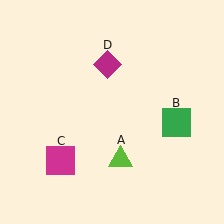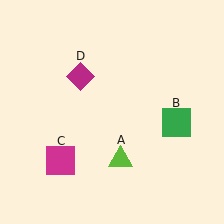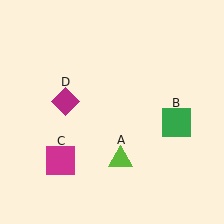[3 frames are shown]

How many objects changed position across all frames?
1 object changed position: magenta diamond (object D).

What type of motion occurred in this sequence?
The magenta diamond (object D) rotated counterclockwise around the center of the scene.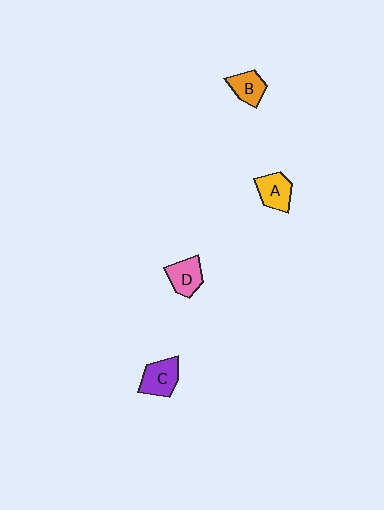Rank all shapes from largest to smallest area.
From largest to smallest: C (purple), D (pink), A (yellow), B (orange).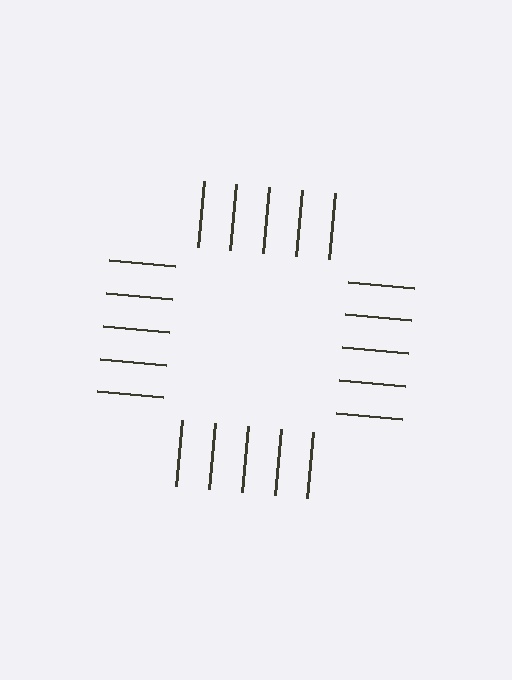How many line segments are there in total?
20 — 5 along each of the 4 edges.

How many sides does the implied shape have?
4 sides — the line-ends trace a square.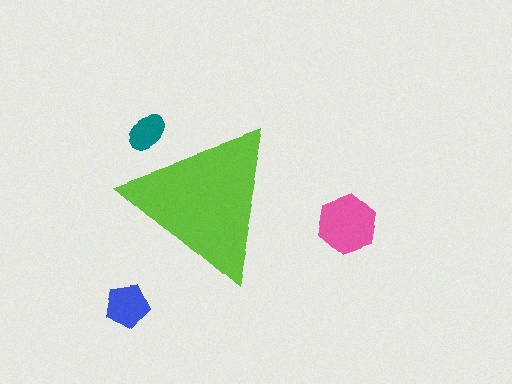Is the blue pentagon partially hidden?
No, the blue pentagon is fully visible.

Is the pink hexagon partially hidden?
No, the pink hexagon is fully visible.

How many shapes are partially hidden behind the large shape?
1 shape is partially hidden.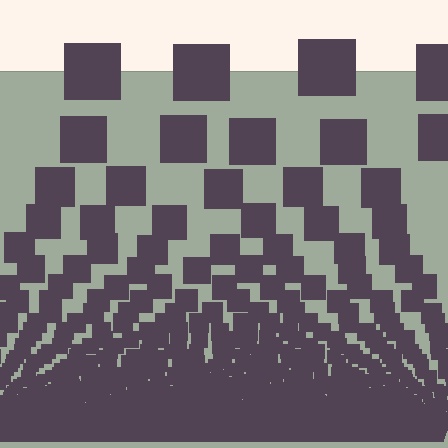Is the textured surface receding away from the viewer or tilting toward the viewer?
The surface appears to tilt toward the viewer. Texture elements get larger and sparser toward the top.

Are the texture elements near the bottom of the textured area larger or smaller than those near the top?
Smaller. The gradient is inverted — elements near the bottom are smaller and denser.